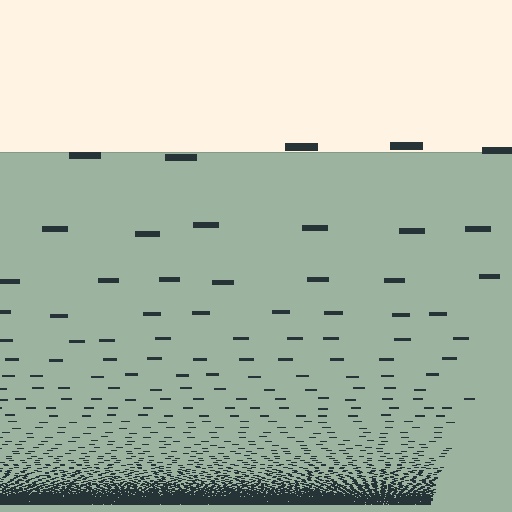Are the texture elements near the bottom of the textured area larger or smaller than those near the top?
Smaller. The gradient is inverted — elements near the bottom are smaller and denser.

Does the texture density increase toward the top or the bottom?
Density increases toward the bottom.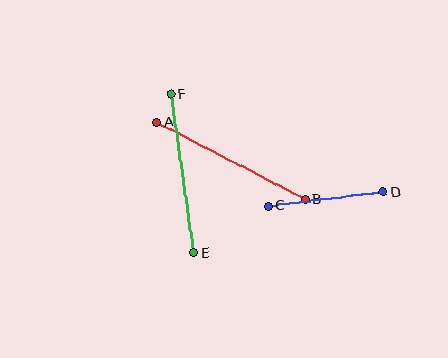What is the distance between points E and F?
The distance is approximately 160 pixels.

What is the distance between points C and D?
The distance is approximately 116 pixels.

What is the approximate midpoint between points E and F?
The midpoint is at approximately (182, 174) pixels.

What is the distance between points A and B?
The distance is approximately 167 pixels.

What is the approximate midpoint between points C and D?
The midpoint is at approximately (326, 199) pixels.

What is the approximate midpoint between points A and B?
The midpoint is at approximately (231, 161) pixels.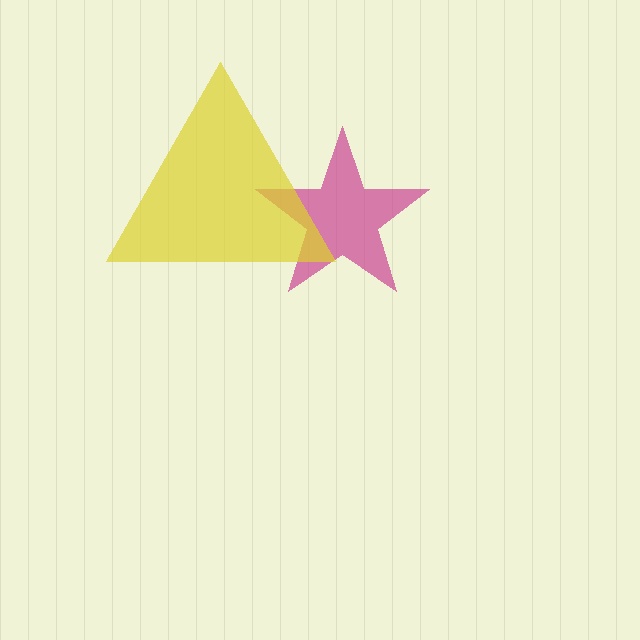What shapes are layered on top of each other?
The layered shapes are: a magenta star, a yellow triangle.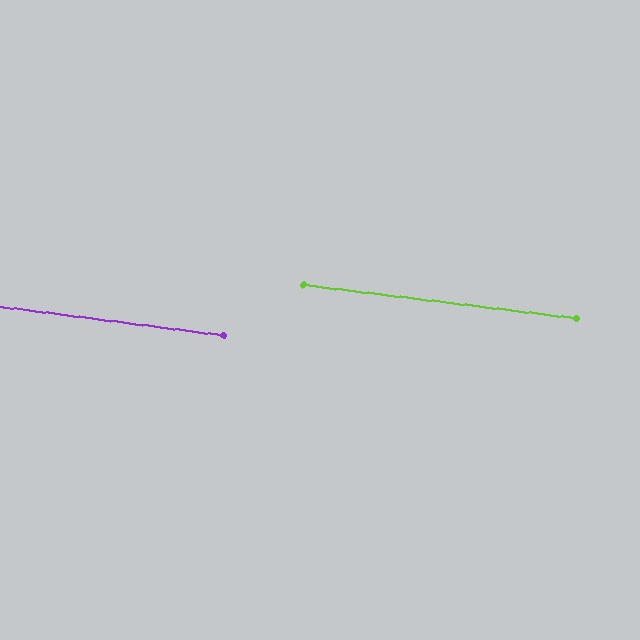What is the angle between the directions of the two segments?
Approximately 0 degrees.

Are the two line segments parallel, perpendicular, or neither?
Parallel — their directions differ by only 0.2°.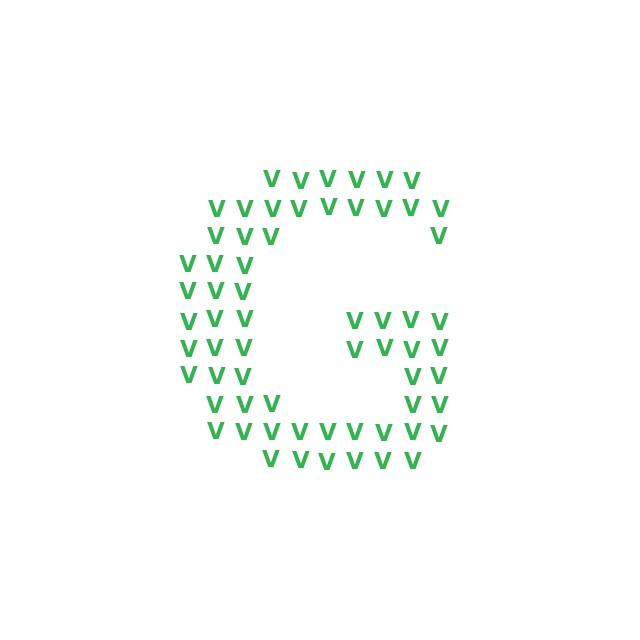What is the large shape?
The large shape is the letter G.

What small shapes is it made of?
It is made of small letter V's.